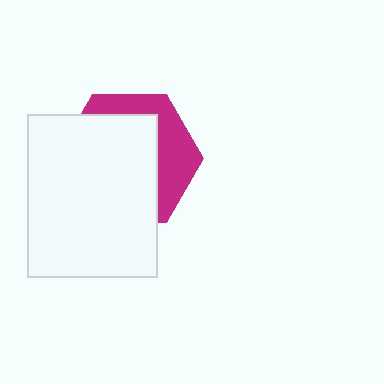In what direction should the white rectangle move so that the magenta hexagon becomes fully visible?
The white rectangle should move toward the lower-left. That is the shortest direction to clear the overlap and leave the magenta hexagon fully visible.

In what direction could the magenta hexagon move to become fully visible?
The magenta hexagon could move toward the upper-right. That would shift it out from behind the white rectangle entirely.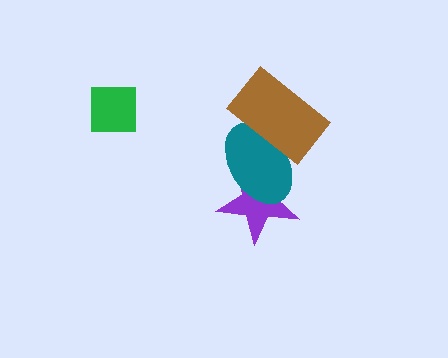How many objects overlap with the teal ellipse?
2 objects overlap with the teal ellipse.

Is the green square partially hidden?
No, no other shape covers it.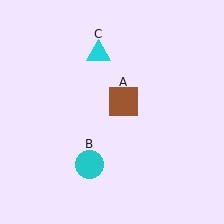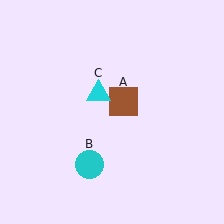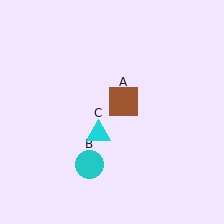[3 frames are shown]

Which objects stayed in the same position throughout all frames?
Brown square (object A) and cyan circle (object B) remained stationary.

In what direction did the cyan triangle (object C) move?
The cyan triangle (object C) moved down.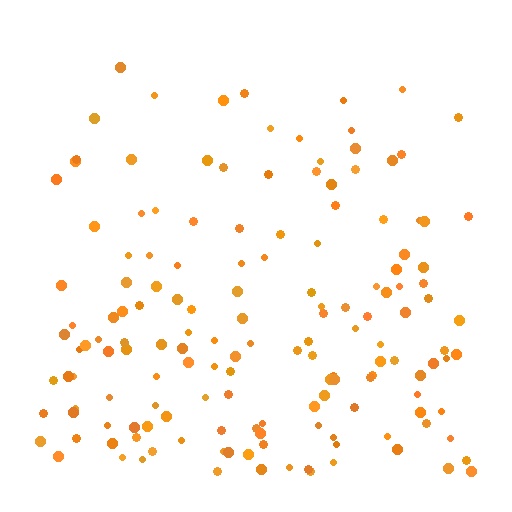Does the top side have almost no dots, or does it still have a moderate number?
Still a moderate number, just noticeably fewer than the bottom.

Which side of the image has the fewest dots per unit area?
The top.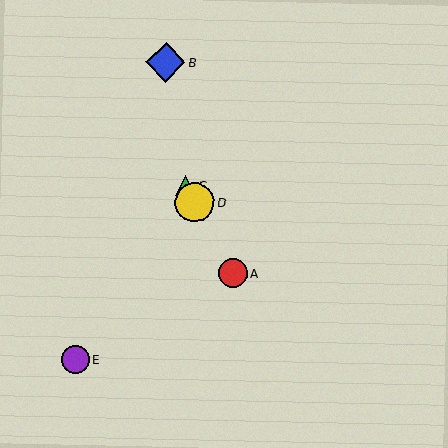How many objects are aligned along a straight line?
3 objects (A, C, D) are aligned along a straight line.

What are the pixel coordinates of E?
Object E is at (75, 360).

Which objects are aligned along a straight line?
Objects A, C, D are aligned along a straight line.